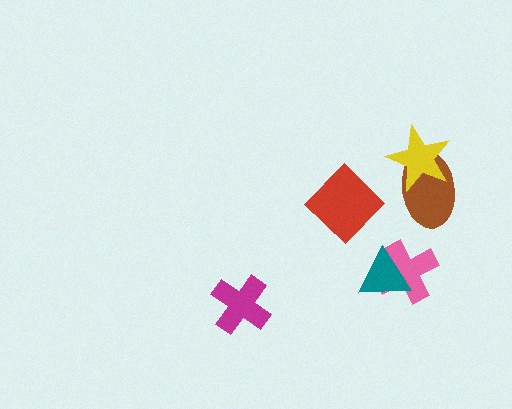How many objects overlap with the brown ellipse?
1 object overlaps with the brown ellipse.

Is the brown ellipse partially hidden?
Yes, it is partially covered by another shape.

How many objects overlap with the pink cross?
1 object overlaps with the pink cross.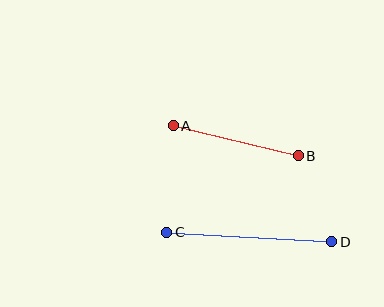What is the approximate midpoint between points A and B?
The midpoint is at approximately (236, 141) pixels.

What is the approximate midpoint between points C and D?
The midpoint is at approximately (249, 237) pixels.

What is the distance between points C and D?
The distance is approximately 165 pixels.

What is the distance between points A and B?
The distance is approximately 129 pixels.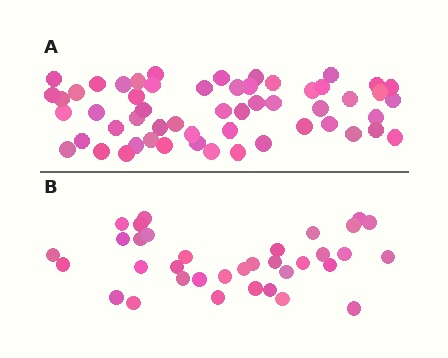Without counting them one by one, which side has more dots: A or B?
Region A (the top region) has more dots.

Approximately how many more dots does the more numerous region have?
Region A has approximately 20 more dots than region B.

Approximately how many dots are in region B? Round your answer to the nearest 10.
About 40 dots. (The exact count is 35, which rounds to 40.)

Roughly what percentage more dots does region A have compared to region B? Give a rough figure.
About 55% more.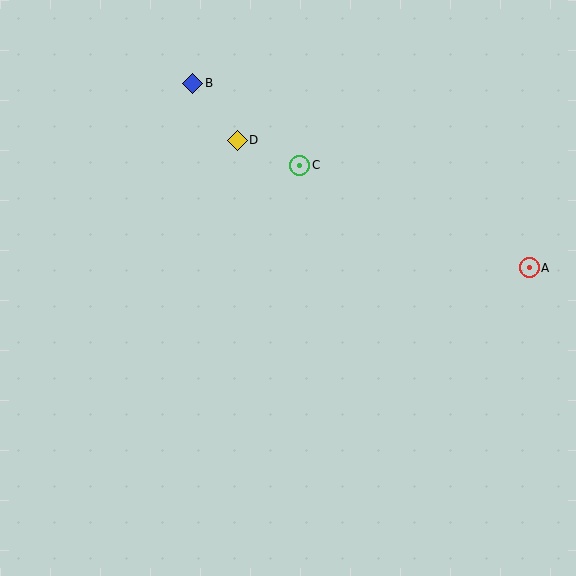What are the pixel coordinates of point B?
Point B is at (193, 83).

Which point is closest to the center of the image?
Point C at (300, 165) is closest to the center.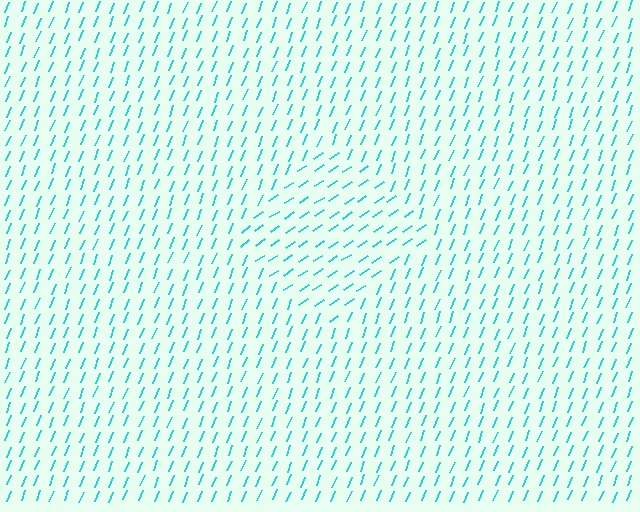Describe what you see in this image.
The image is filled with small cyan line segments. A diamond region in the image has lines oriented differently from the surrounding lines, creating a visible texture boundary.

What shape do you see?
I see a diamond.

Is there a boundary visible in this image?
Yes, there is a texture boundary formed by a change in line orientation.